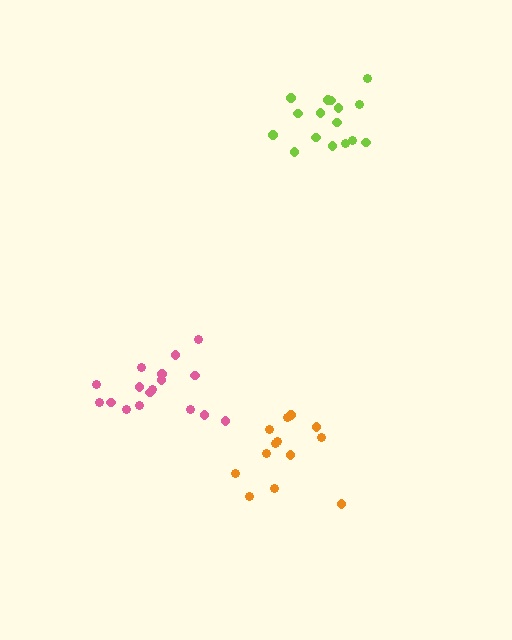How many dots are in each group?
Group 1: 17 dots, Group 2: 13 dots, Group 3: 16 dots (46 total).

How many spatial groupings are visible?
There are 3 spatial groupings.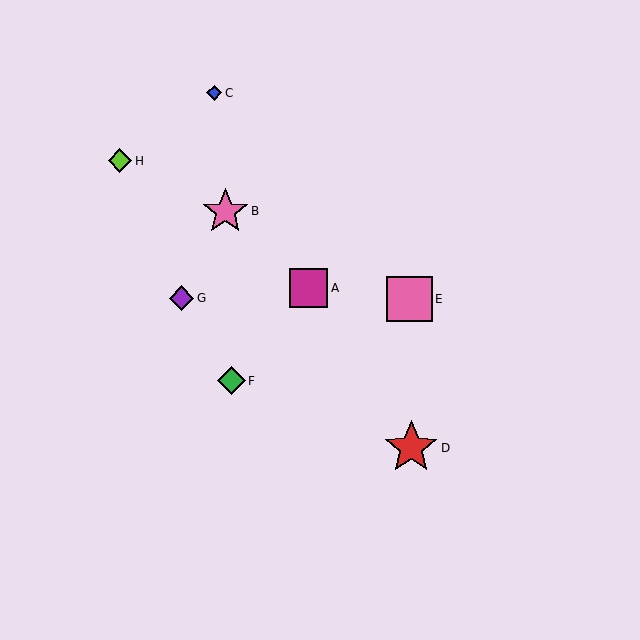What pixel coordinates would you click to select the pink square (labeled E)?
Click at (409, 299) to select the pink square E.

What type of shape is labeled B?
Shape B is a pink star.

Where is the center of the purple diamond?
The center of the purple diamond is at (182, 298).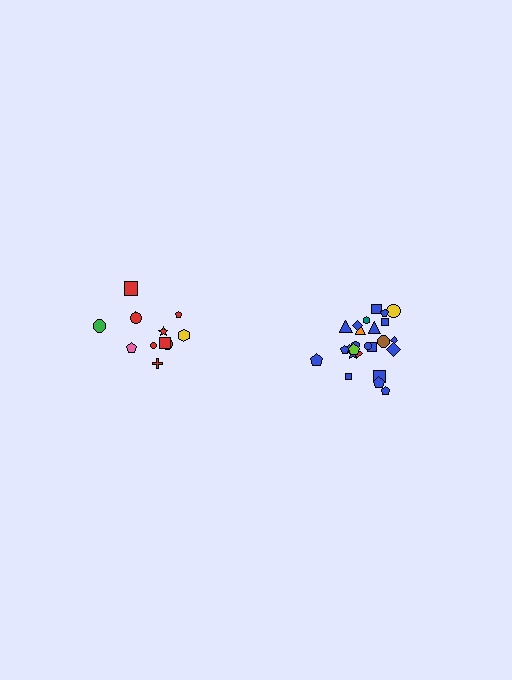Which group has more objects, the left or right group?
The right group.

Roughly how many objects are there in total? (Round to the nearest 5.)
Roughly 35 objects in total.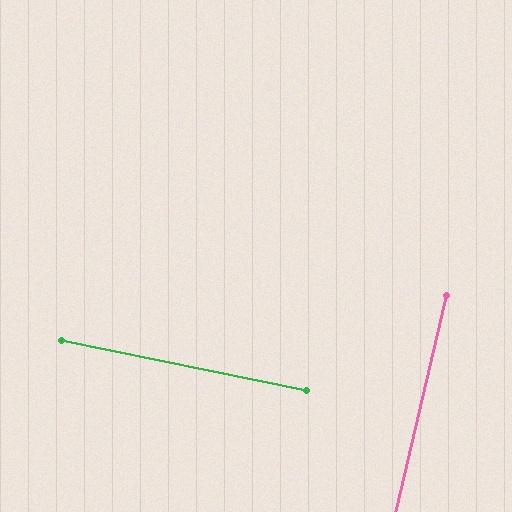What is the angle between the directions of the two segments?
Approximately 88 degrees.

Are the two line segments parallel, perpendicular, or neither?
Perpendicular — they meet at approximately 88°.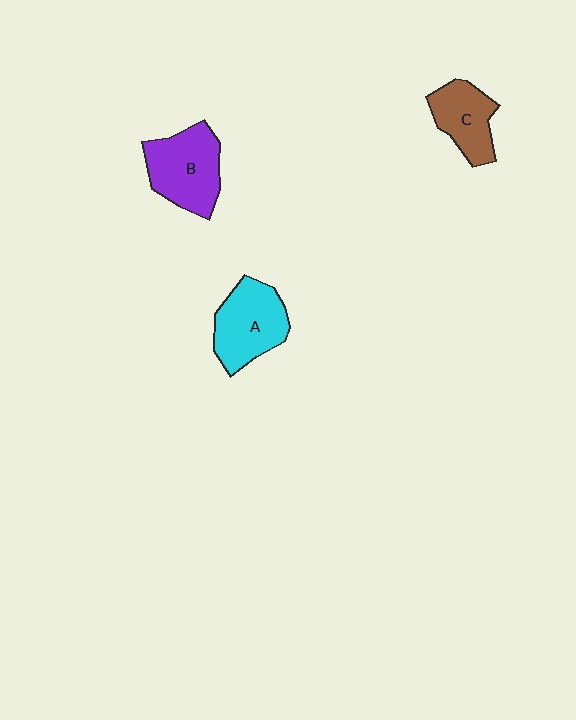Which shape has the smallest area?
Shape C (brown).